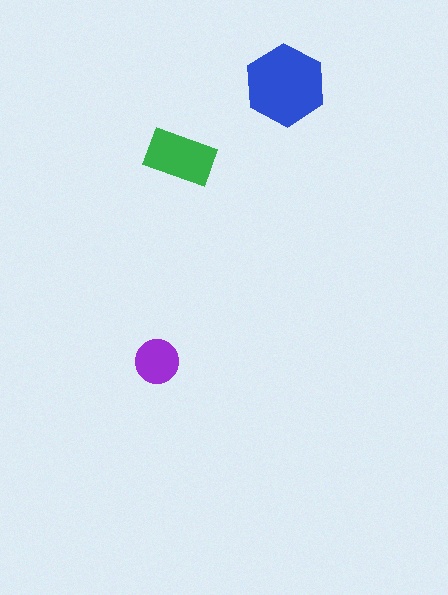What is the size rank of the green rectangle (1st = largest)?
2nd.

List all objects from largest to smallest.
The blue hexagon, the green rectangle, the purple circle.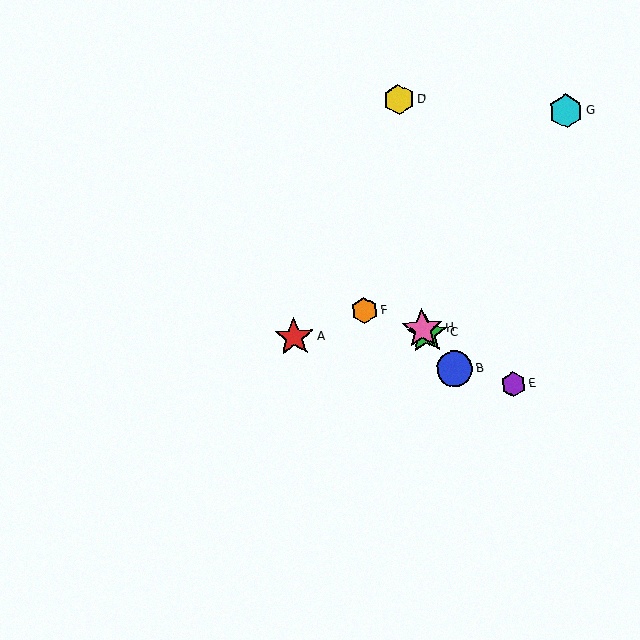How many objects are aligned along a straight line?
3 objects (B, C, H) are aligned along a straight line.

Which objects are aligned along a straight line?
Objects B, C, H are aligned along a straight line.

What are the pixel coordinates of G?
Object G is at (566, 111).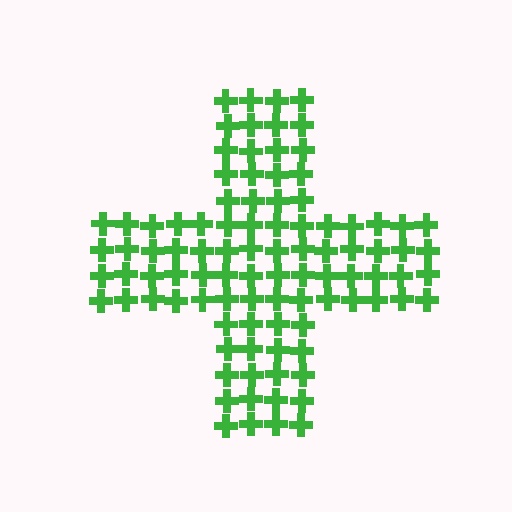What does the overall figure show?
The overall figure shows a cross.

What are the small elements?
The small elements are crosses.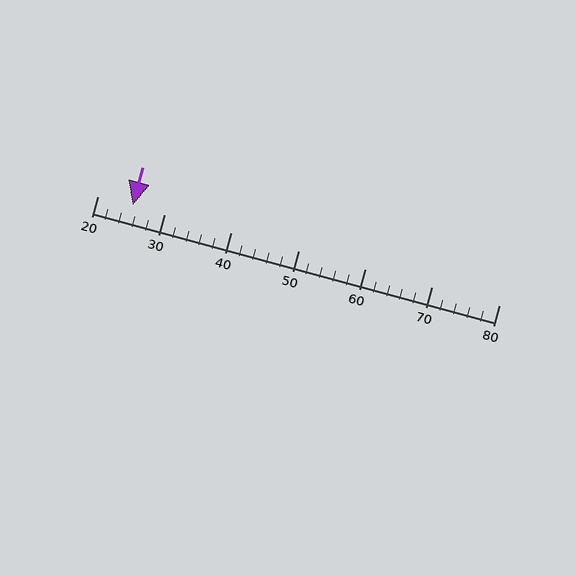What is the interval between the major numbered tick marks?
The major tick marks are spaced 10 units apart.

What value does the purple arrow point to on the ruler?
The purple arrow points to approximately 25.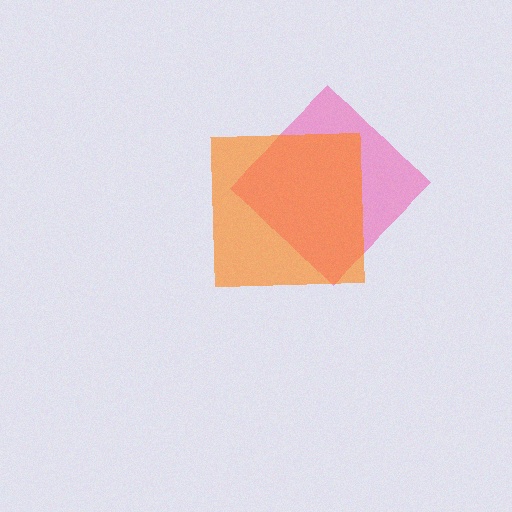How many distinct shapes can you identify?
There are 2 distinct shapes: a pink diamond, an orange square.